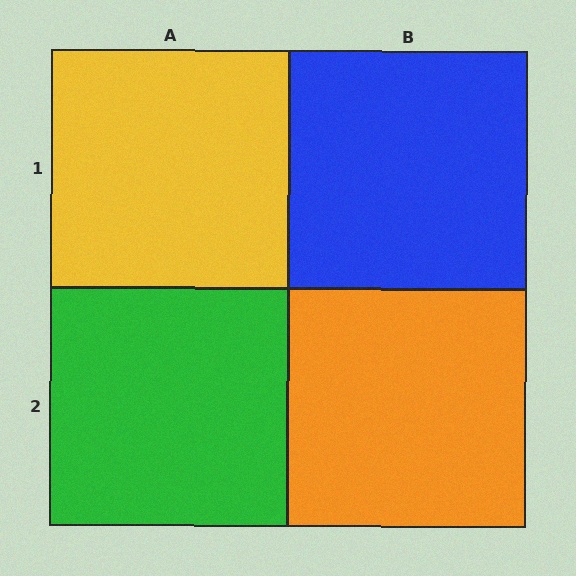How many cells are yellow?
1 cell is yellow.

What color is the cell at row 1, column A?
Yellow.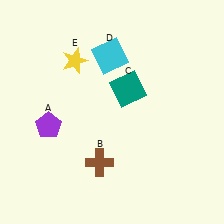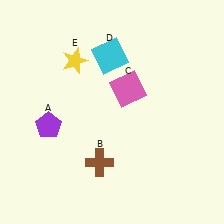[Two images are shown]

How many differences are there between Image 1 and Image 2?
There is 1 difference between the two images.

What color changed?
The square (C) changed from teal in Image 1 to pink in Image 2.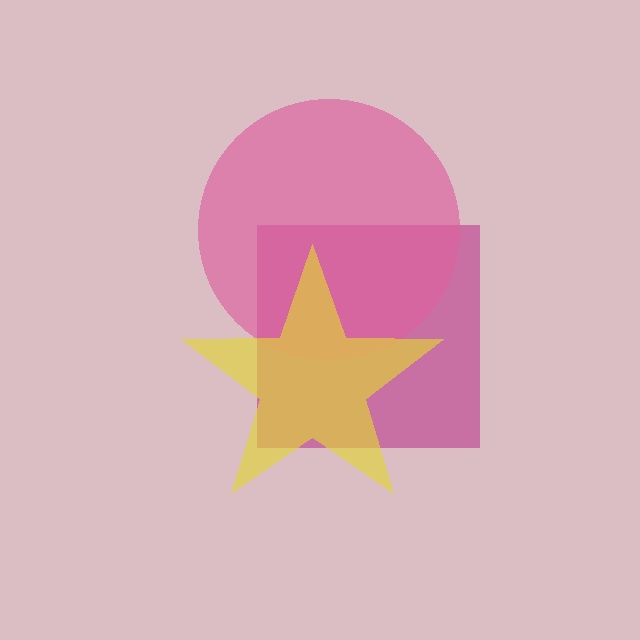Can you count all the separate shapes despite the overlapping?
Yes, there are 3 separate shapes.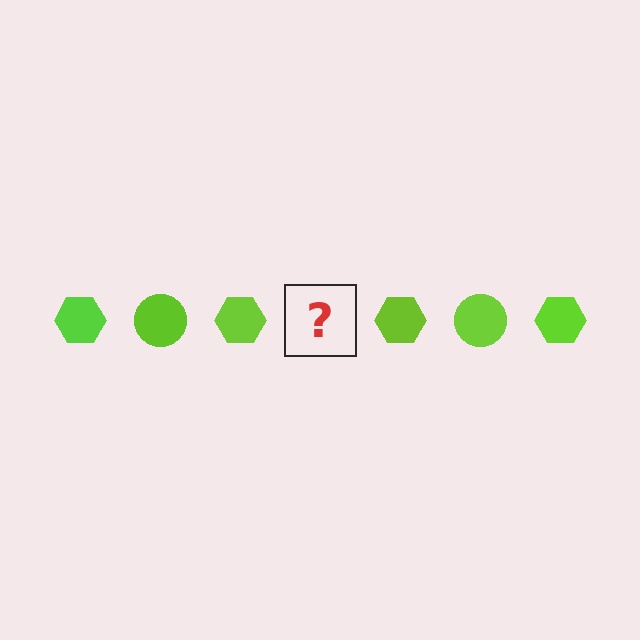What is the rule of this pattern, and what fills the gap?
The rule is that the pattern cycles through hexagon, circle shapes in lime. The gap should be filled with a lime circle.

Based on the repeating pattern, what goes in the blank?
The blank should be a lime circle.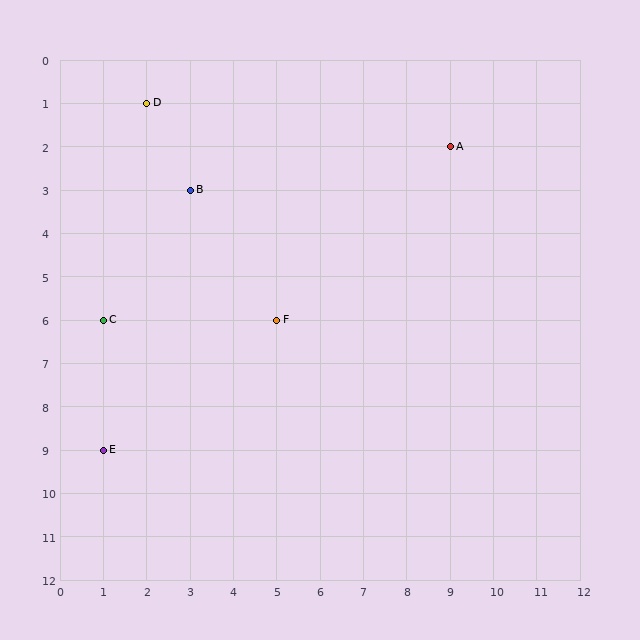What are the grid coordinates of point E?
Point E is at grid coordinates (1, 9).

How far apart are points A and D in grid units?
Points A and D are 7 columns and 1 row apart (about 7.1 grid units diagonally).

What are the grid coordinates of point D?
Point D is at grid coordinates (2, 1).